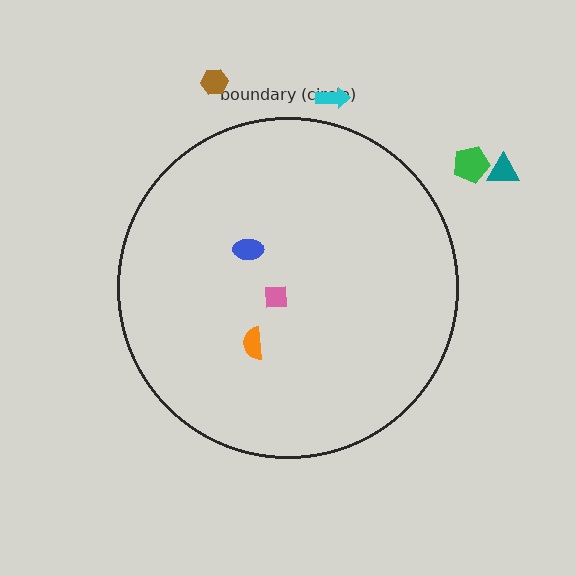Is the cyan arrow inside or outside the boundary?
Outside.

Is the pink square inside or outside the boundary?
Inside.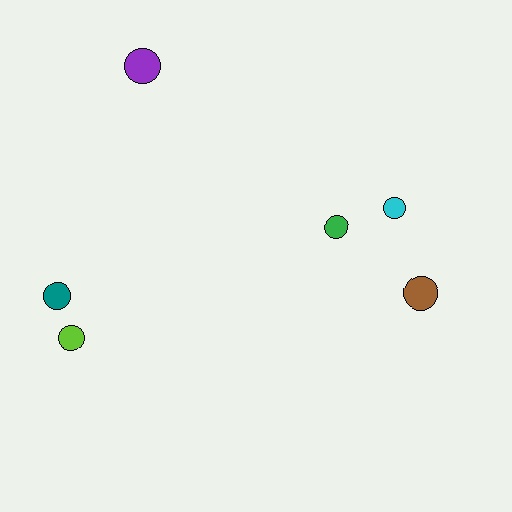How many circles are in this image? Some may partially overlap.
There are 6 circles.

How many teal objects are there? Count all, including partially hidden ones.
There is 1 teal object.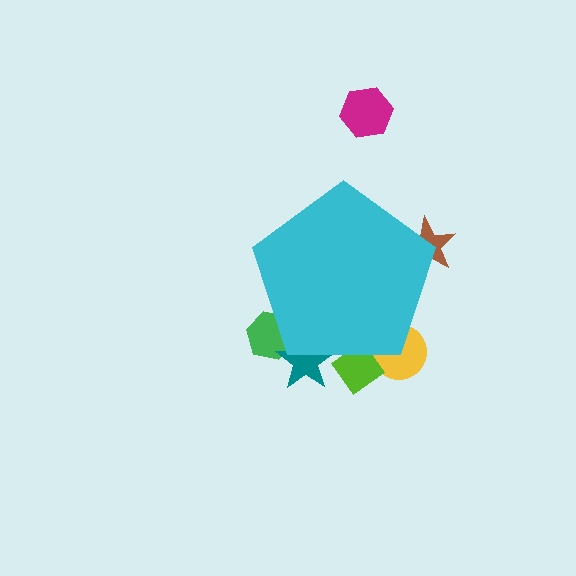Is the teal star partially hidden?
Yes, the teal star is partially hidden behind the cyan pentagon.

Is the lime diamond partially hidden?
Yes, the lime diamond is partially hidden behind the cyan pentagon.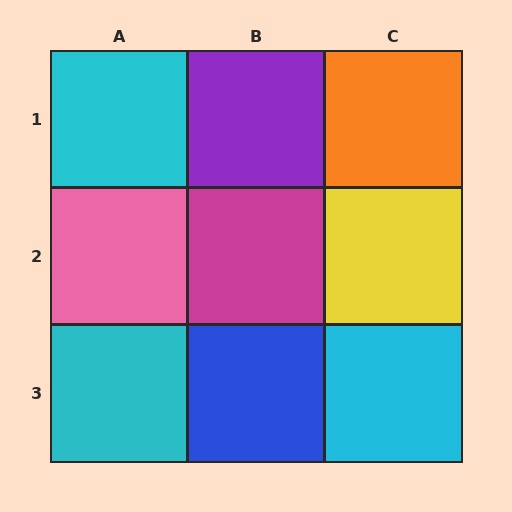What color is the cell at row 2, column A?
Pink.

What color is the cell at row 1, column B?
Purple.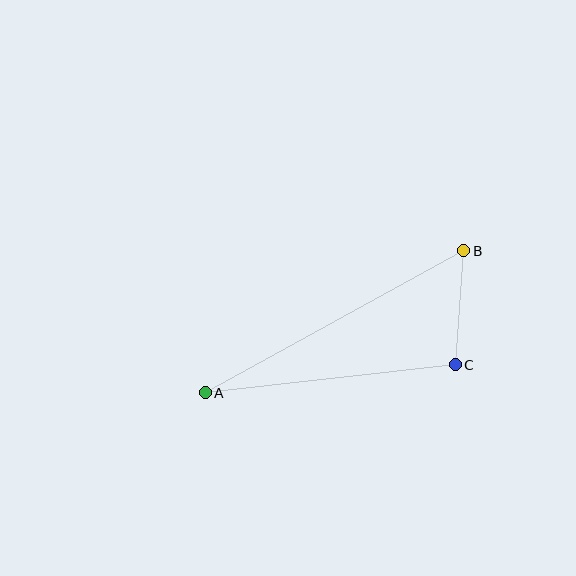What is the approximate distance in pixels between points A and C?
The distance between A and C is approximately 252 pixels.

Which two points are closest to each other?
Points B and C are closest to each other.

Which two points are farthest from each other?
Points A and B are farthest from each other.